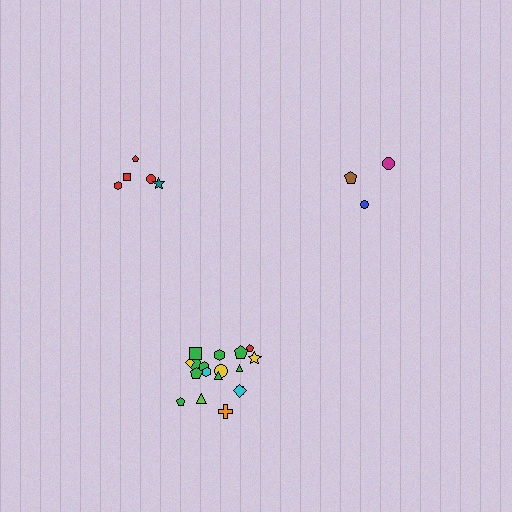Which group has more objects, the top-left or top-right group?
The top-left group.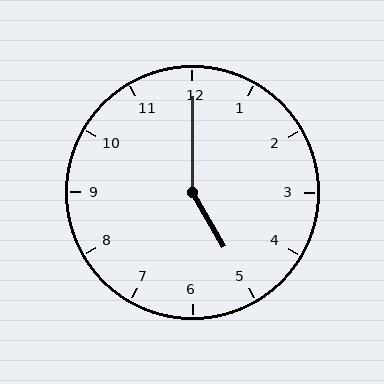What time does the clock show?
5:00.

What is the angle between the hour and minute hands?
Approximately 150 degrees.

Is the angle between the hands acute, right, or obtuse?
It is obtuse.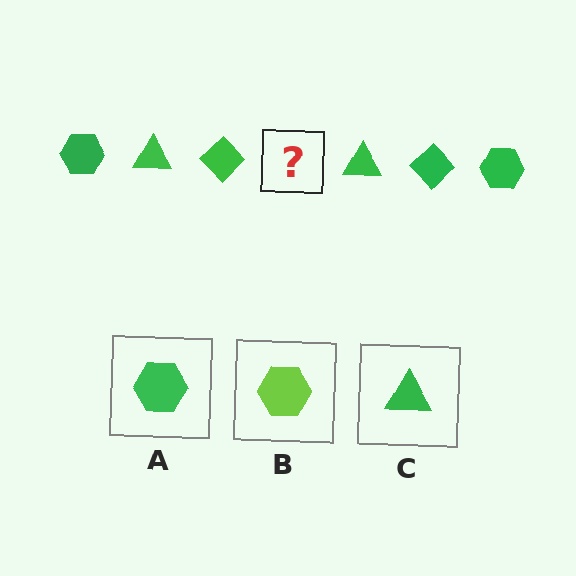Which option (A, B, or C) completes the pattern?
A.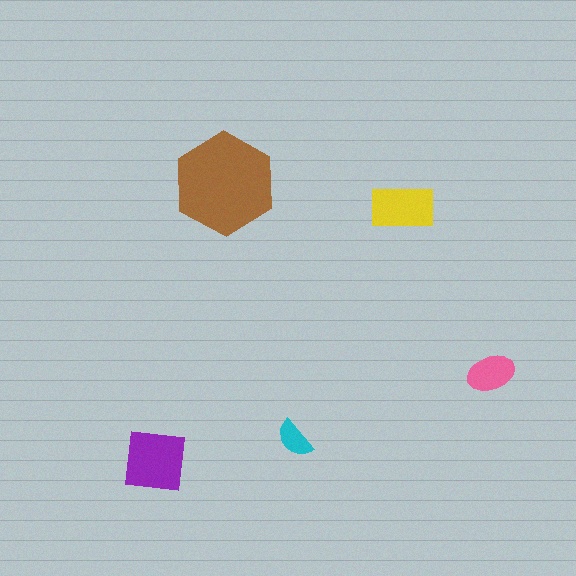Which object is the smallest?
The cyan semicircle.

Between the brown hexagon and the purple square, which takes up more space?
The brown hexagon.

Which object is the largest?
The brown hexagon.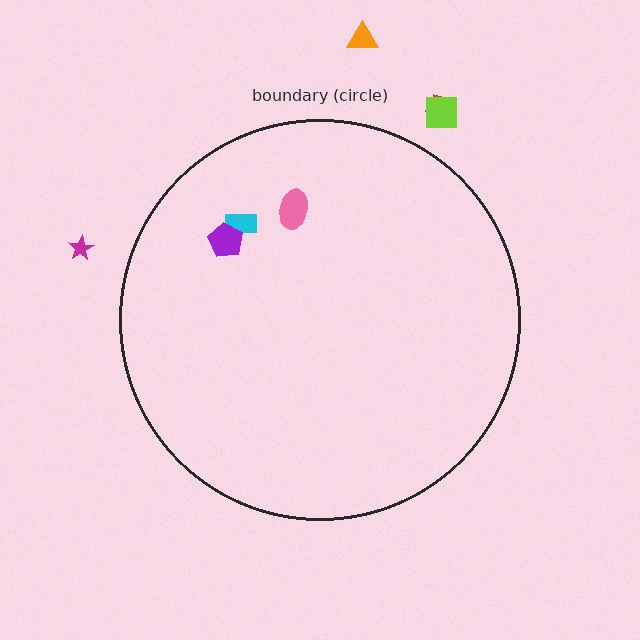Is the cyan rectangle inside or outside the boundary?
Inside.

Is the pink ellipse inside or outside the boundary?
Inside.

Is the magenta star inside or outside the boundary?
Outside.